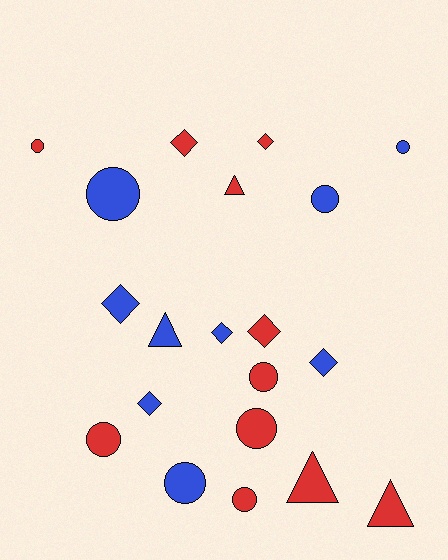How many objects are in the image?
There are 20 objects.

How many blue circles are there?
There are 4 blue circles.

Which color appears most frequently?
Red, with 11 objects.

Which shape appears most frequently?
Circle, with 9 objects.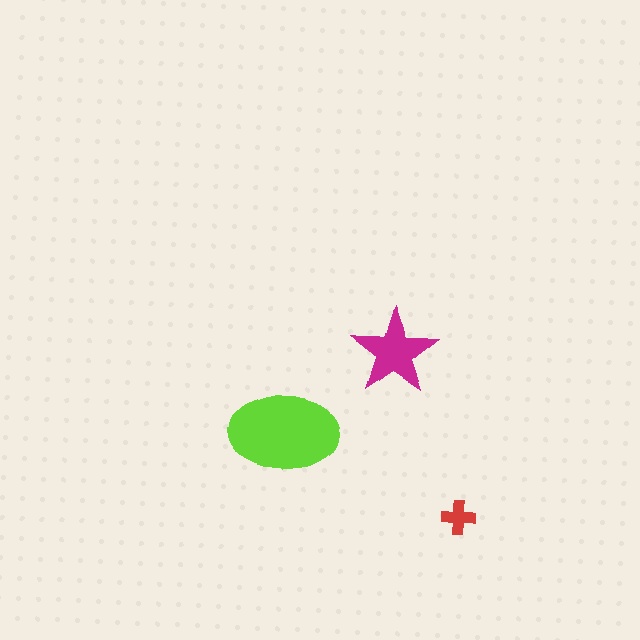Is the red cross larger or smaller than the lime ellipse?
Smaller.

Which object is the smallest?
The red cross.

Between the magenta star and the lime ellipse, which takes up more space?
The lime ellipse.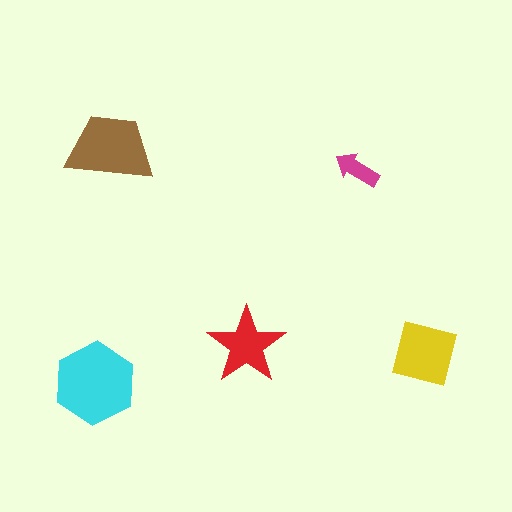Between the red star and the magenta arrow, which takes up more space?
The red star.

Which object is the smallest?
The magenta arrow.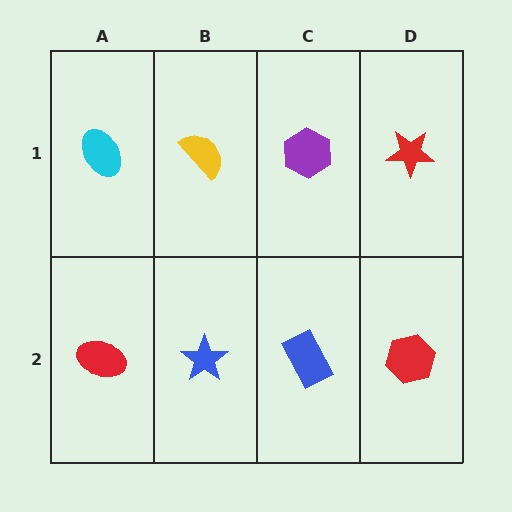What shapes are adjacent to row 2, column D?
A red star (row 1, column D), a blue rectangle (row 2, column C).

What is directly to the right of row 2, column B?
A blue rectangle.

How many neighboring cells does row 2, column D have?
2.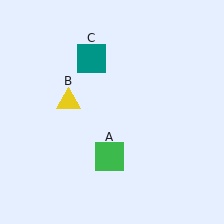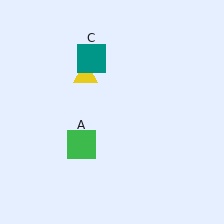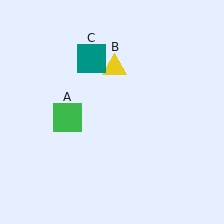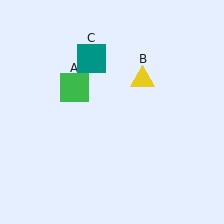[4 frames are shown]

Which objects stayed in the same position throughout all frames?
Teal square (object C) remained stationary.